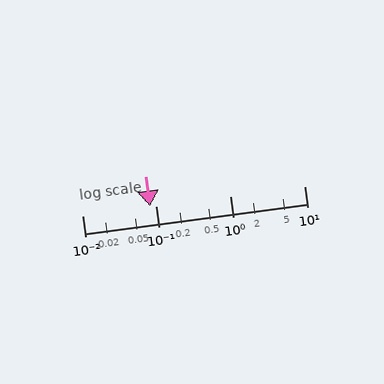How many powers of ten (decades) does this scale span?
The scale spans 3 decades, from 0.01 to 10.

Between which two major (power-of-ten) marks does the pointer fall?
The pointer is between 0.01 and 0.1.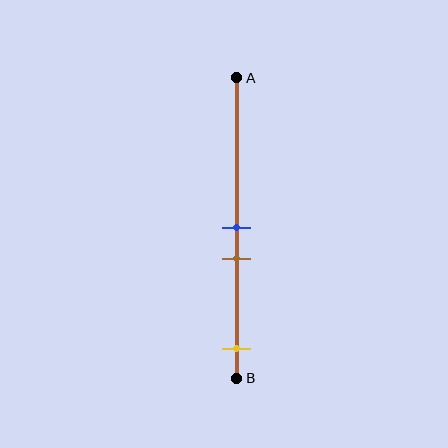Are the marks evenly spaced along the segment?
No, the marks are not evenly spaced.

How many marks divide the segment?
There are 3 marks dividing the segment.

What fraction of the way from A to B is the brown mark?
The brown mark is approximately 60% (0.6) of the way from A to B.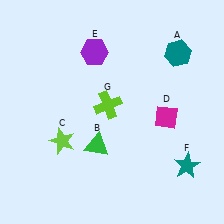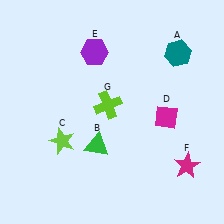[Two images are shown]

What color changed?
The star (F) changed from teal in Image 1 to magenta in Image 2.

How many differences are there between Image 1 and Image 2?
There is 1 difference between the two images.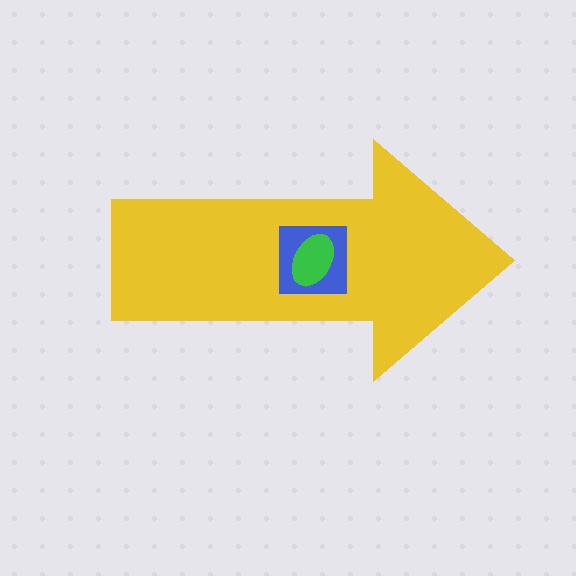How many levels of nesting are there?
3.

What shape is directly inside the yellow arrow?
The blue square.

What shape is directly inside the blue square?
The green ellipse.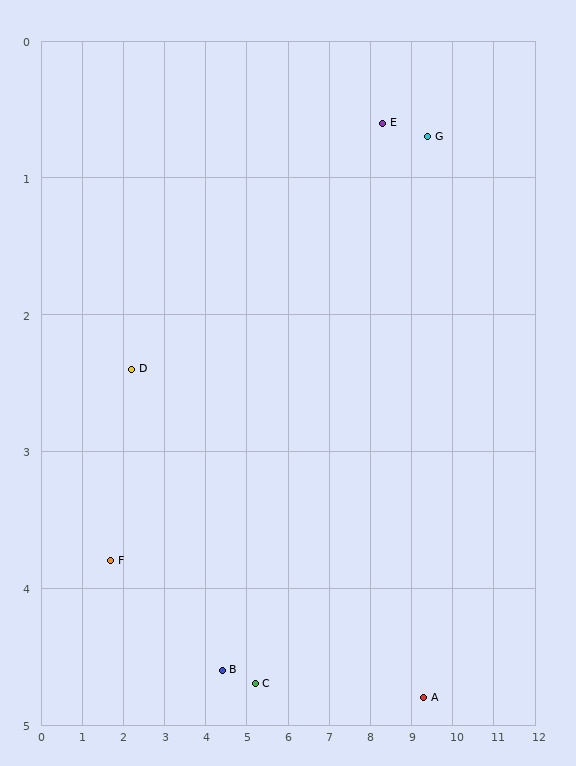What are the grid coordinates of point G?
Point G is at approximately (9.4, 0.7).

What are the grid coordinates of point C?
Point C is at approximately (5.2, 4.7).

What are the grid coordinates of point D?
Point D is at approximately (2.2, 2.4).